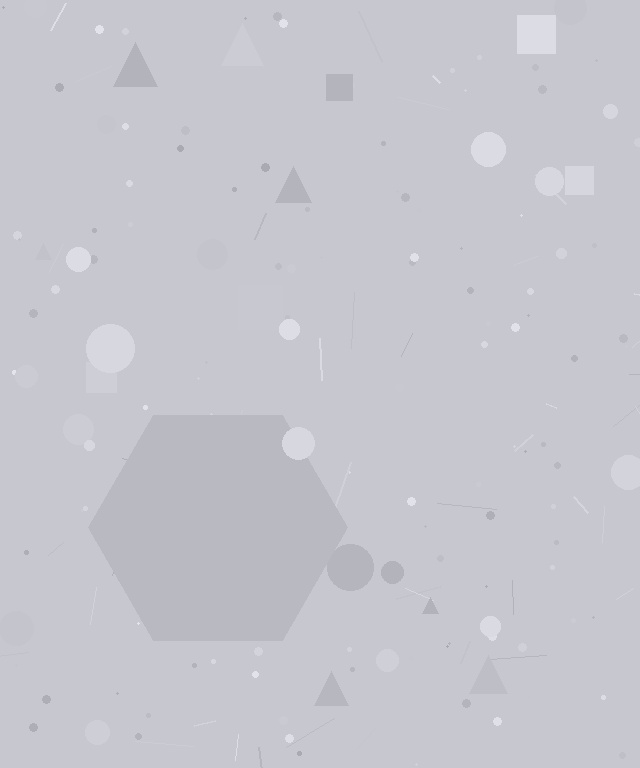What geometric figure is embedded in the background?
A hexagon is embedded in the background.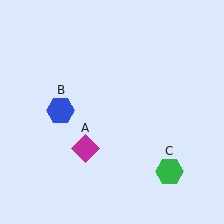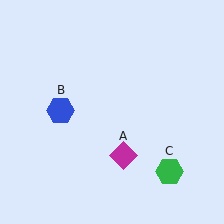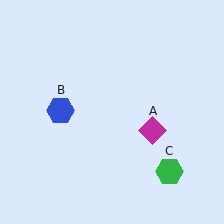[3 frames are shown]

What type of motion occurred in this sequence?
The magenta diamond (object A) rotated counterclockwise around the center of the scene.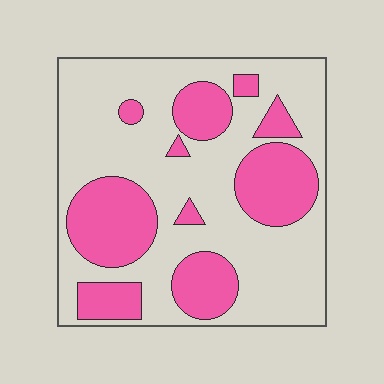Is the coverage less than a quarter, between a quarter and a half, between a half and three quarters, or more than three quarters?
Between a quarter and a half.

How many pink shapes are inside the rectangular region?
10.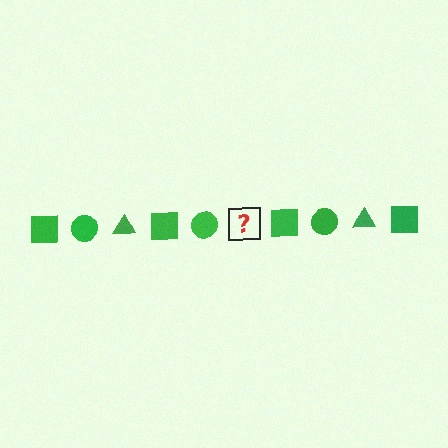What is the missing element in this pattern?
The missing element is a green triangle.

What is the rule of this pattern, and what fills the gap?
The rule is that the pattern cycles through square, circle, triangle shapes in green. The gap should be filled with a green triangle.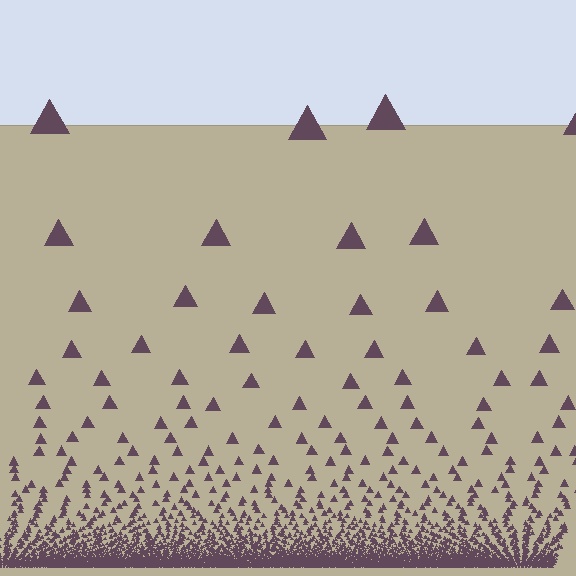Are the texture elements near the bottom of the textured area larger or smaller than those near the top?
Smaller. The gradient is inverted — elements near the bottom are smaller and denser.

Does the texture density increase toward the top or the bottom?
Density increases toward the bottom.